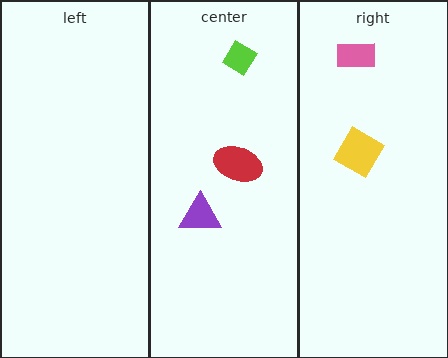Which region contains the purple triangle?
The center region.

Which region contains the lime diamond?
The center region.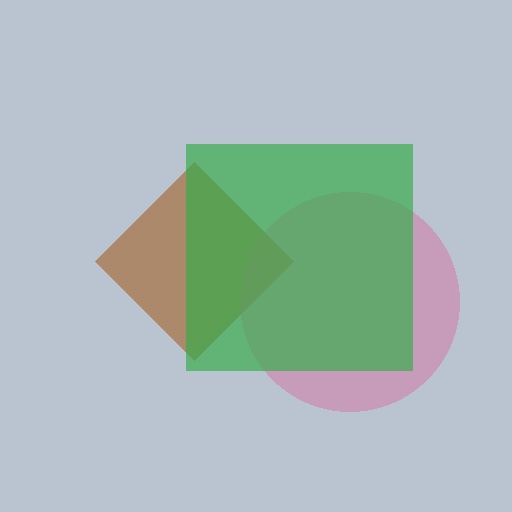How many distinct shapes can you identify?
There are 3 distinct shapes: a brown diamond, a pink circle, a green square.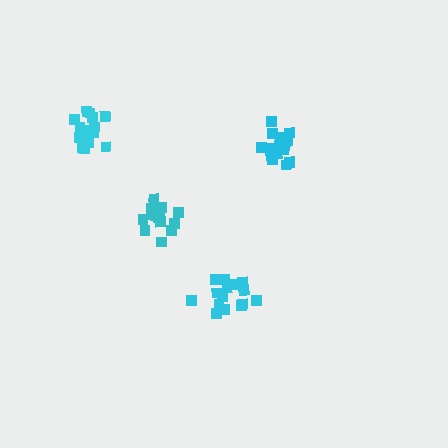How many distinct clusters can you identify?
There are 4 distinct clusters.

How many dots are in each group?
Group 1: 15 dots, Group 2: 15 dots, Group 3: 17 dots, Group 4: 16 dots (63 total).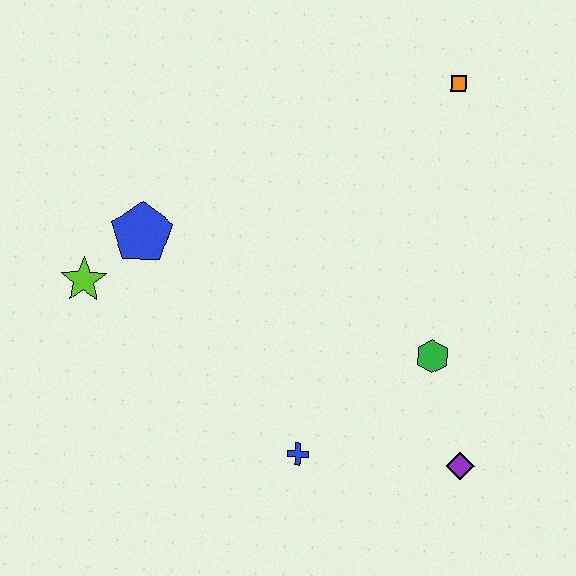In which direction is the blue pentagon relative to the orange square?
The blue pentagon is to the left of the orange square.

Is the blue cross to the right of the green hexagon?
No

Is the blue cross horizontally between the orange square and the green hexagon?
No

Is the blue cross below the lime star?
Yes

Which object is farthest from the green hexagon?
The lime star is farthest from the green hexagon.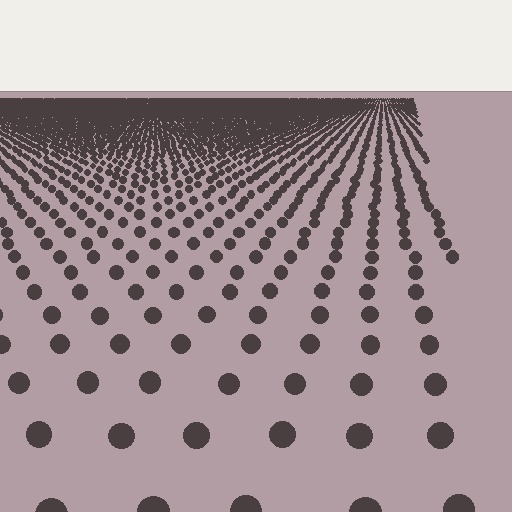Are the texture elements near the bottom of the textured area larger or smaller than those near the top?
Larger. Near the bottom, elements are closer to the viewer and appear at a bigger on-screen size.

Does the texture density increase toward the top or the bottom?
Density increases toward the top.